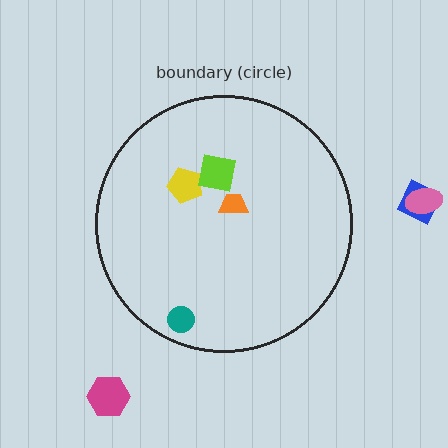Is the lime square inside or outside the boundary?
Inside.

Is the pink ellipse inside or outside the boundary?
Outside.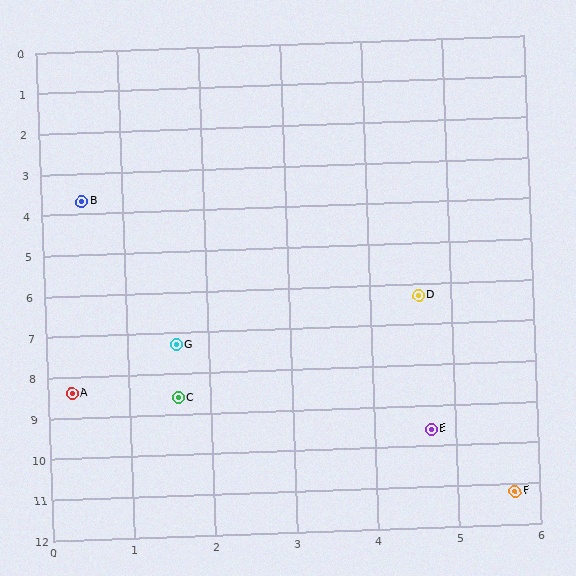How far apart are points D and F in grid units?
Points D and F are about 5.0 grid units apart.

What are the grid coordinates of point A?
Point A is at approximately (0.3, 8.4).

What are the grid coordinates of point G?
Point G is at approximately (1.6, 7.3).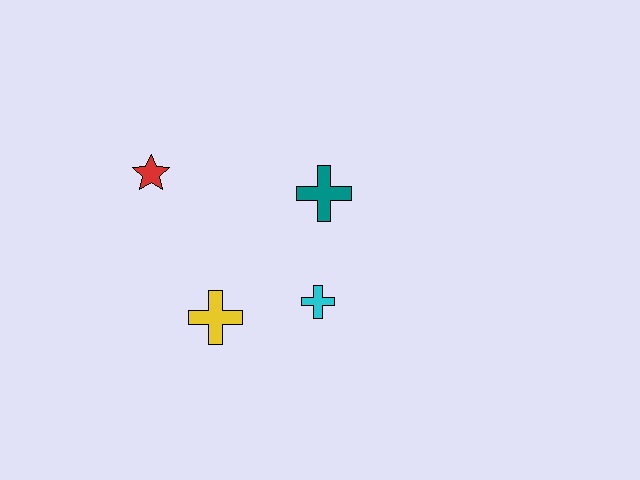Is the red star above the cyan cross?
Yes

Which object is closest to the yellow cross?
The cyan cross is closest to the yellow cross.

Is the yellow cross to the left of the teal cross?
Yes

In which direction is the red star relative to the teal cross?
The red star is to the left of the teal cross.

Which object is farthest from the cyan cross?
The red star is farthest from the cyan cross.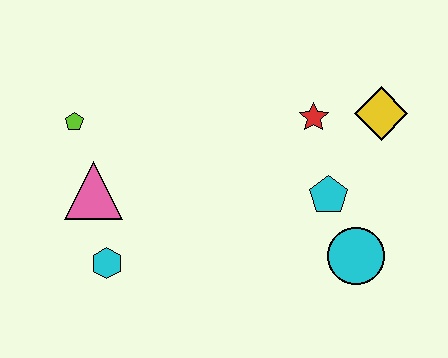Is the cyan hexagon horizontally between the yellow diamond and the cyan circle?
No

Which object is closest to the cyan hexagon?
The pink triangle is closest to the cyan hexagon.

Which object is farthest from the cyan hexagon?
The yellow diamond is farthest from the cyan hexagon.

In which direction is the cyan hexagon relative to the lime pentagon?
The cyan hexagon is below the lime pentagon.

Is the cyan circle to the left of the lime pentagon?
No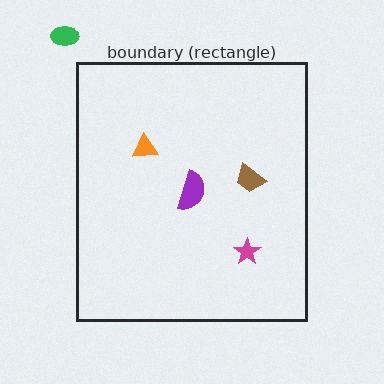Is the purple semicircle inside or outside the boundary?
Inside.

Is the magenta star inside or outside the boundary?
Inside.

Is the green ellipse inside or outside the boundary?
Outside.